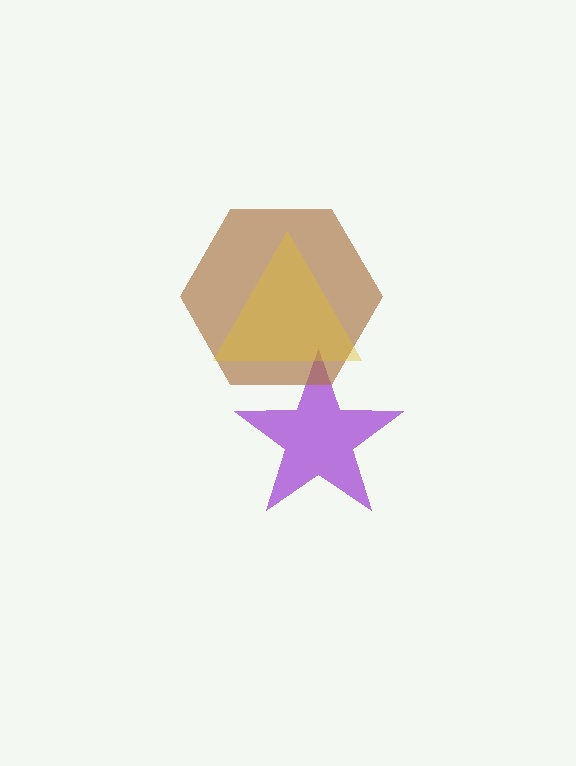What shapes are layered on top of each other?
The layered shapes are: a purple star, a brown hexagon, a yellow triangle.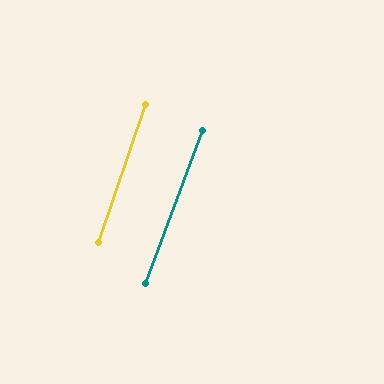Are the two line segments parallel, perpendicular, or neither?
Parallel — their directions differ by only 1.9°.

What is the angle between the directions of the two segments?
Approximately 2 degrees.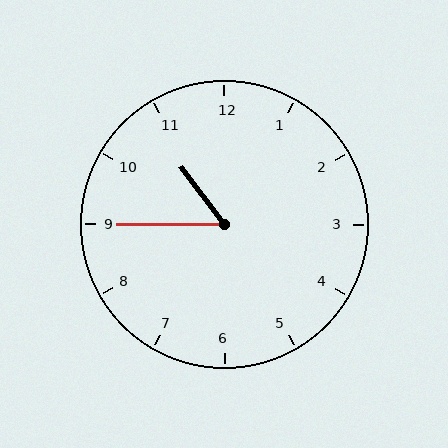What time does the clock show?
10:45.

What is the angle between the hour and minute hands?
Approximately 52 degrees.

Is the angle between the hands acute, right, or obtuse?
It is acute.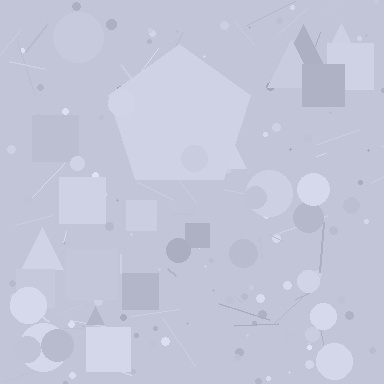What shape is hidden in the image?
A pentagon is hidden in the image.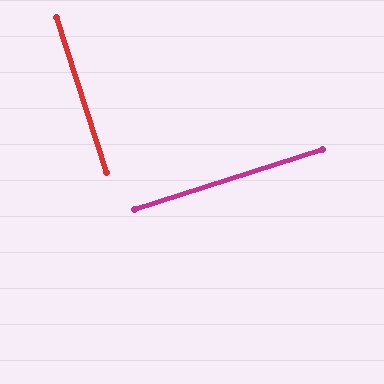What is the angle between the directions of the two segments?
Approximately 90 degrees.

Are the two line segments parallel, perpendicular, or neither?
Perpendicular — they meet at approximately 90°.